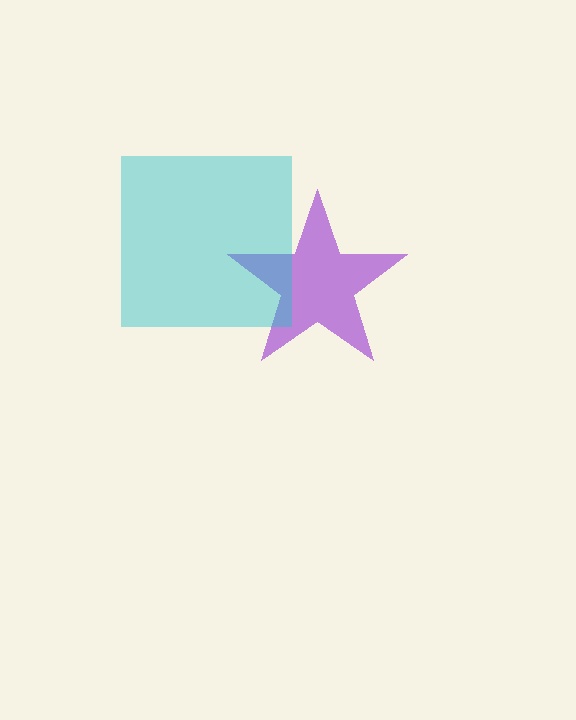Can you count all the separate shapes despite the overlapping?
Yes, there are 2 separate shapes.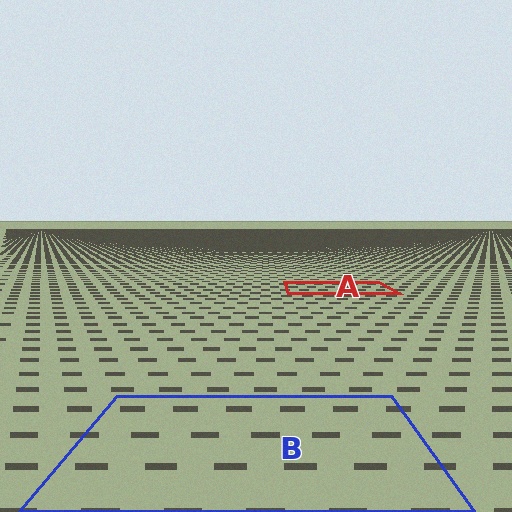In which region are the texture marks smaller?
The texture marks are smaller in region A, because it is farther away.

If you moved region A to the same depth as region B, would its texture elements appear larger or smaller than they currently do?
They would appear larger. At a closer depth, the same texture elements are projected at a bigger on-screen size.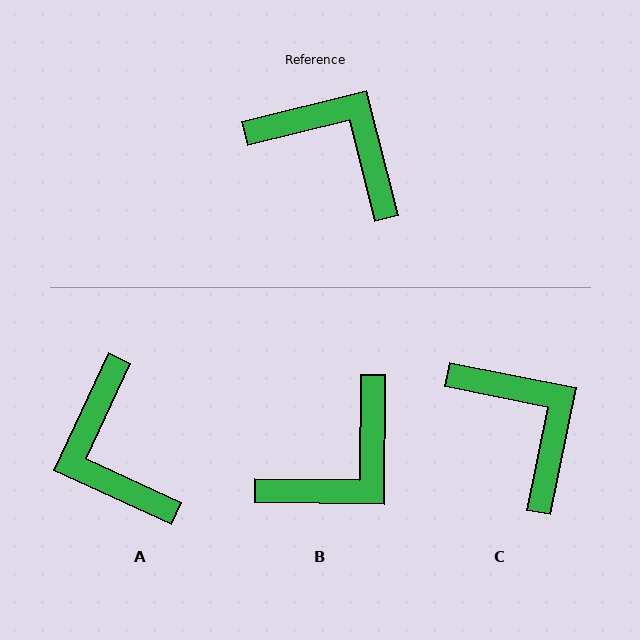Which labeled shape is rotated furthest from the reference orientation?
A, about 141 degrees away.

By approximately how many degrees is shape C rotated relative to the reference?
Approximately 25 degrees clockwise.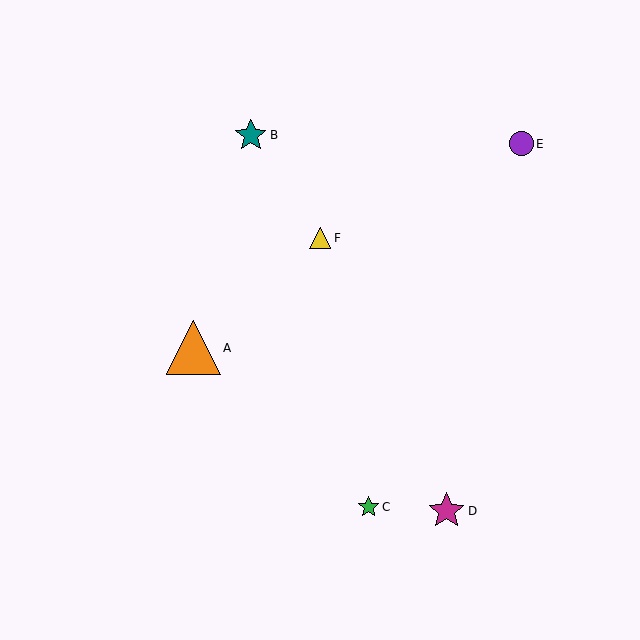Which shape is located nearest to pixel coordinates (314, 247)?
The yellow triangle (labeled F) at (320, 238) is nearest to that location.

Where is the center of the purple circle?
The center of the purple circle is at (521, 144).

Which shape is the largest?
The orange triangle (labeled A) is the largest.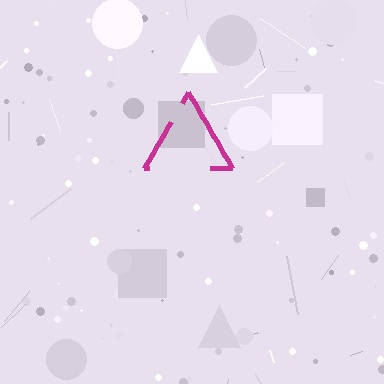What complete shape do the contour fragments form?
The contour fragments form a triangle.